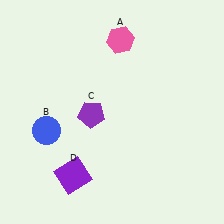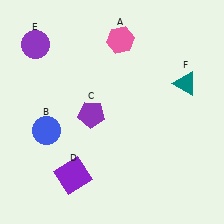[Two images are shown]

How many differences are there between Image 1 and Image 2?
There are 2 differences between the two images.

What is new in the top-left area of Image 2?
A purple circle (E) was added in the top-left area of Image 2.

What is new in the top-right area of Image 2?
A teal triangle (F) was added in the top-right area of Image 2.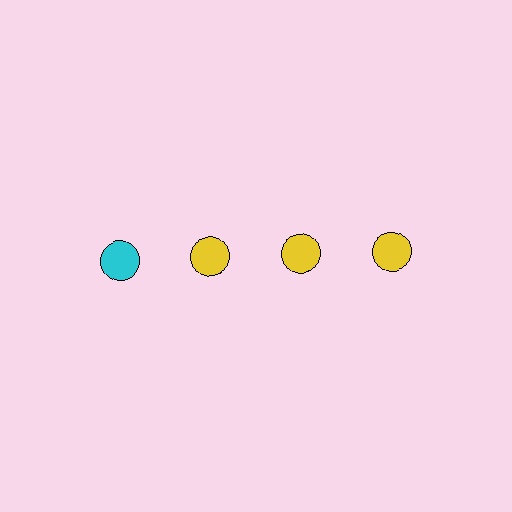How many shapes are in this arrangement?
There are 4 shapes arranged in a grid pattern.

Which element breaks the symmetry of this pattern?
The cyan circle in the top row, leftmost column breaks the symmetry. All other shapes are yellow circles.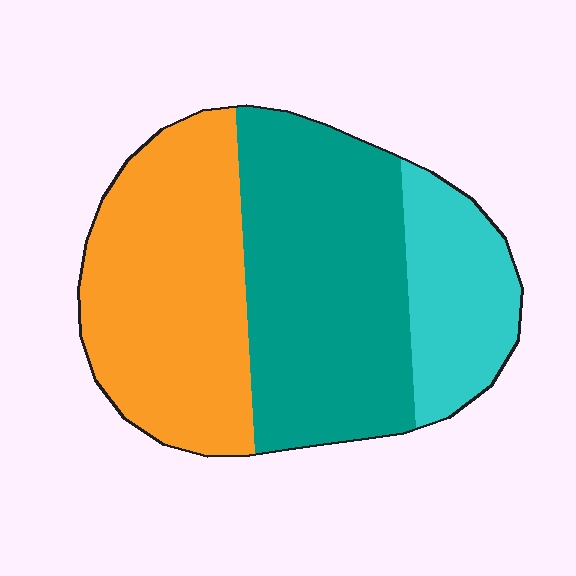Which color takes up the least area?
Cyan, at roughly 20%.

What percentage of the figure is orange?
Orange covers roughly 40% of the figure.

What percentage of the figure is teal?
Teal takes up about two fifths (2/5) of the figure.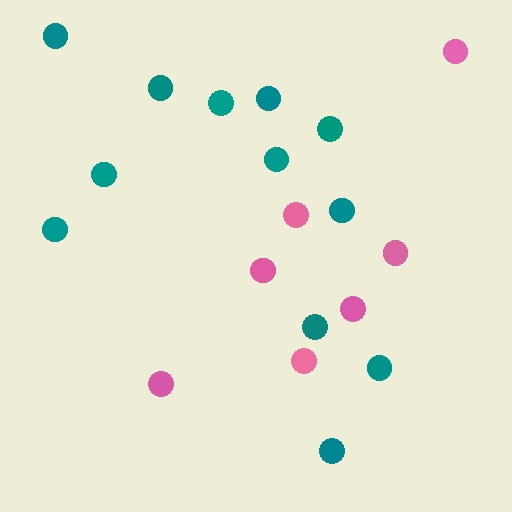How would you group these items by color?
There are 2 groups: one group of teal circles (12) and one group of pink circles (7).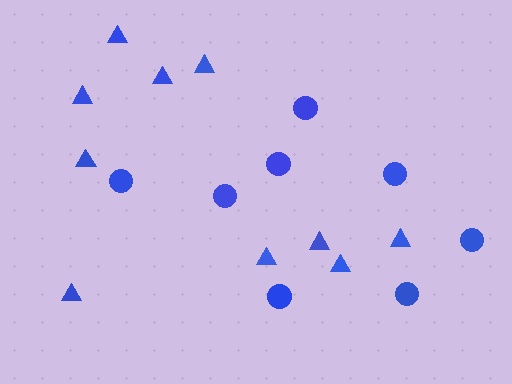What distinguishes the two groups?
There are 2 groups: one group of circles (8) and one group of triangles (10).